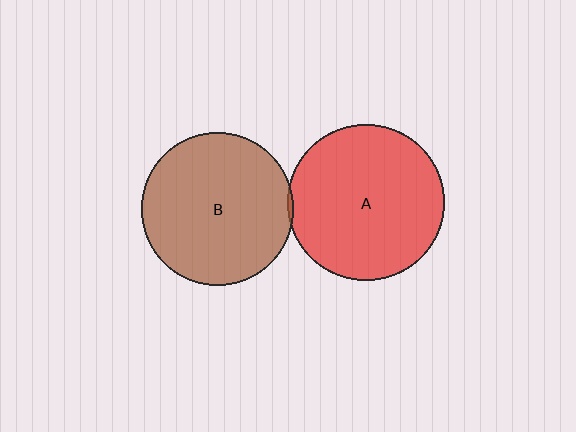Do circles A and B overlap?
Yes.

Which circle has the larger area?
Circle A (red).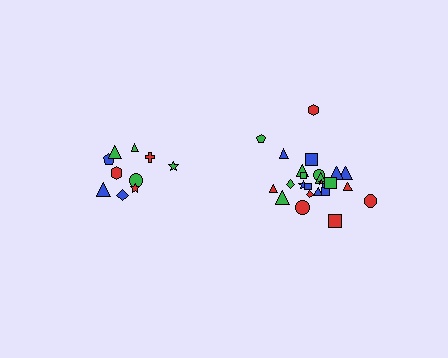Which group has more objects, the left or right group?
The right group.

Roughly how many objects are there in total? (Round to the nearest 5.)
Roughly 35 objects in total.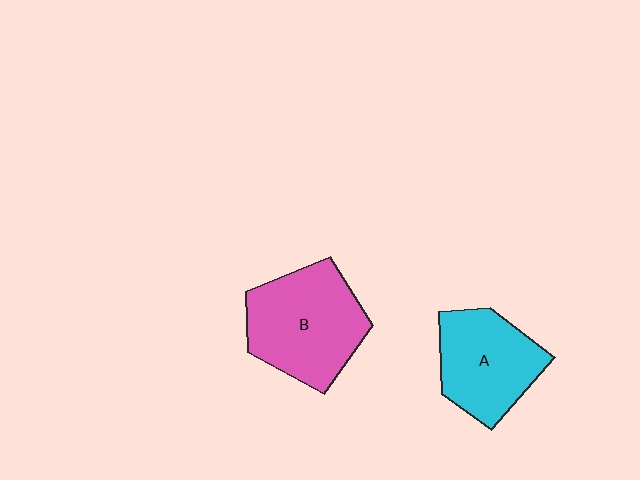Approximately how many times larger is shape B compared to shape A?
Approximately 1.2 times.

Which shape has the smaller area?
Shape A (cyan).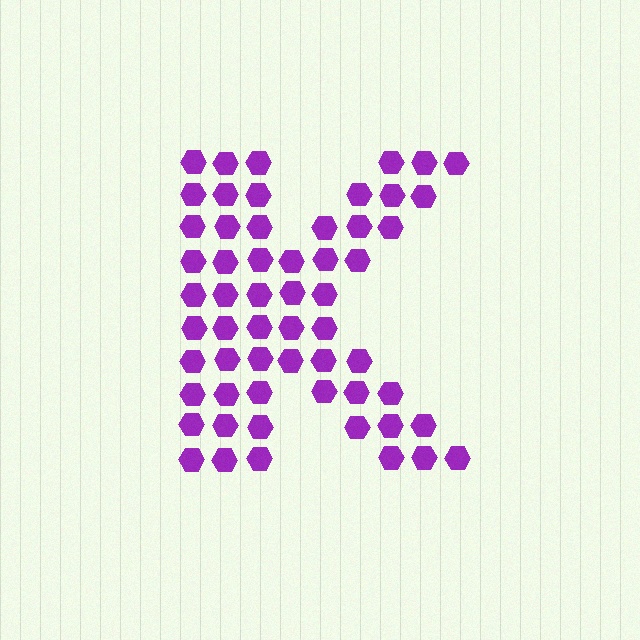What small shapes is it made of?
It is made of small hexagons.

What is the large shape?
The large shape is the letter K.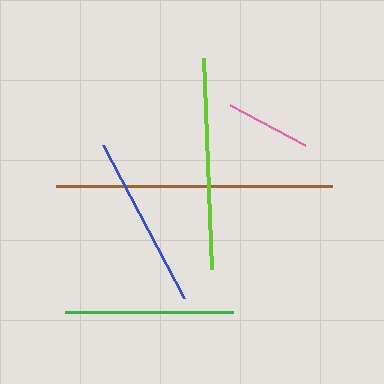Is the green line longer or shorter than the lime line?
The lime line is longer than the green line.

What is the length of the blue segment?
The blue segment is approximately 173 pixels long.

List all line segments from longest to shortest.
From longest to shortest: brown, lime, blue, green, pink.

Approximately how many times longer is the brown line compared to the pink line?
The brown line is approximately 3.3 times the length of the pink line.